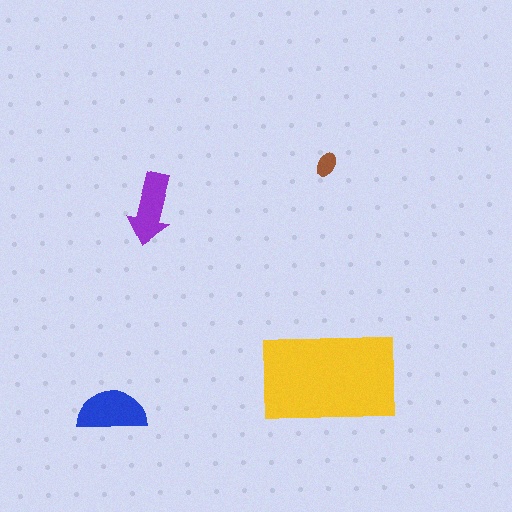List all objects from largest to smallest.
The yellow rectangle, the blue semicircle, the purple arrow, the brown ellipse.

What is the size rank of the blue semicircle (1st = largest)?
2nd.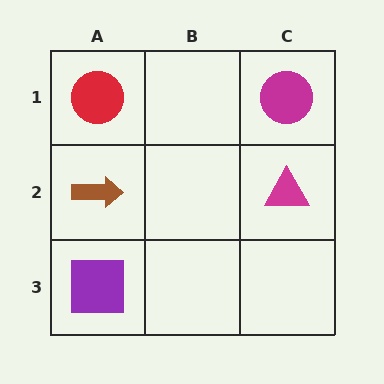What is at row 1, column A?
A red circle.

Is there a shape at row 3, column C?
No, that cell is empty.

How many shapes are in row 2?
2 shapes.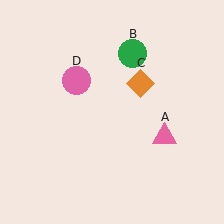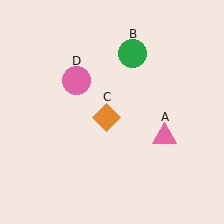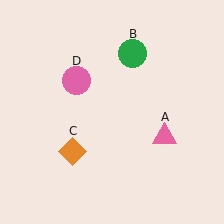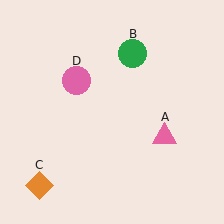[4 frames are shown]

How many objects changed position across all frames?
1 object changed position: orange diamond (object C).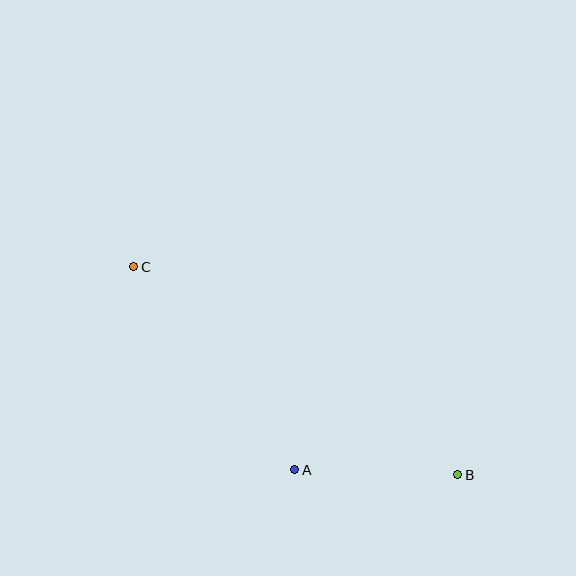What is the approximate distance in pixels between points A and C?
The distance between A and C is approximately 259 pixels.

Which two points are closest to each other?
Points A and B are closest to each other.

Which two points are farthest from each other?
Points B and C are farthest from each other.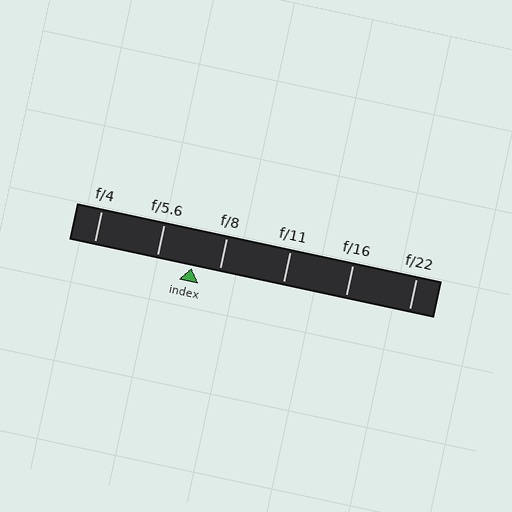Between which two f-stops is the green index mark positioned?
The index mark is between f/5.6 and f/8.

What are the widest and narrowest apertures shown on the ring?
The widest aperture shown is f/4 and the narrowest is f/22.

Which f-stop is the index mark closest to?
The index mark is closest to f/8.